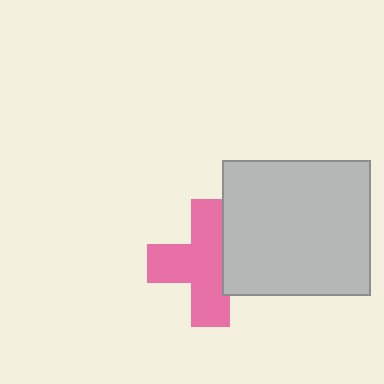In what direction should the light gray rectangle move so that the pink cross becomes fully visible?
The light gray rectangle should move right. That is the shortest direction to clear the overlap and leave the pink cross fully visible.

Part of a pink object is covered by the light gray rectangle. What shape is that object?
It is a cross.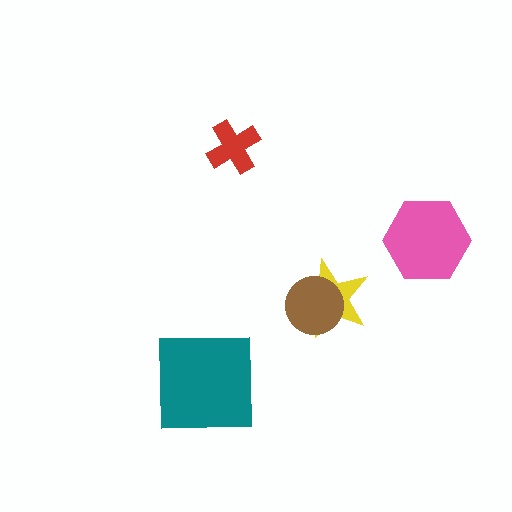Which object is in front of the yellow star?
The brown circle is in front of the yellow star.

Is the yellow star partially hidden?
Yes, it is partially covered by another shape.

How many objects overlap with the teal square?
0 objects overlap with the teal square.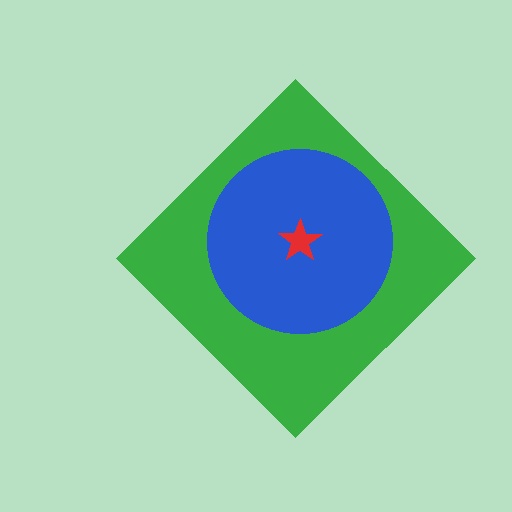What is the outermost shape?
The green diamond.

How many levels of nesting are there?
3.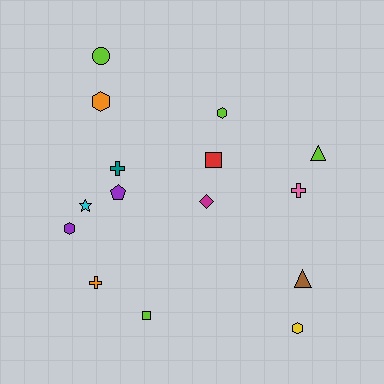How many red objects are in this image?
There is 1 red object.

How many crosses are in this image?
There are 3 crosses.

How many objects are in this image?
There are 15 objects.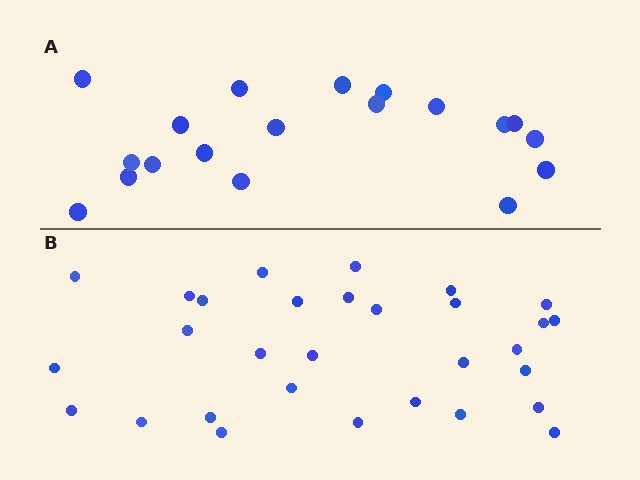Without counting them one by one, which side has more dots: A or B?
Region B (the bottom region) has more dots.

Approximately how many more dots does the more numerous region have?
Region B has roughly 12 or so more dots than region A.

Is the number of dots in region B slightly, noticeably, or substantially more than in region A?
Region B has substantially more. The ratio is roughly 1.6 to 1.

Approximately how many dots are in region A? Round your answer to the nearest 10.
About 20 dots. (The exact count is 19, which rounds to 20.)